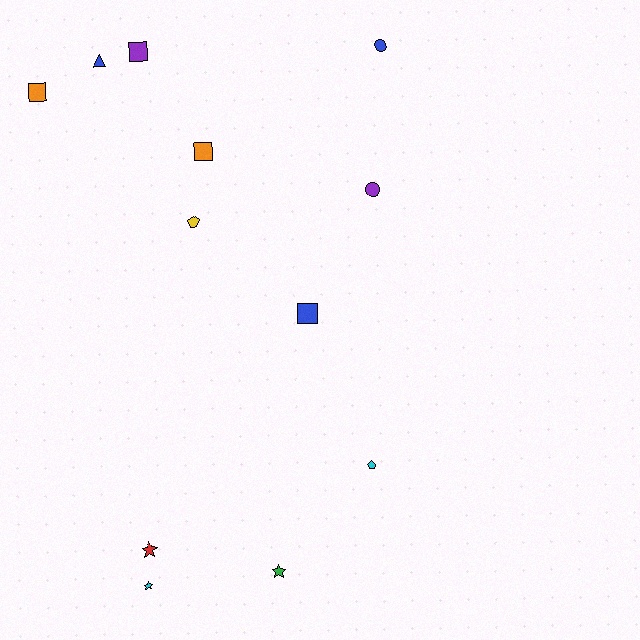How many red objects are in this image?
There is 1 red object.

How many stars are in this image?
There are 3 stars.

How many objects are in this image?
There are 12 objects.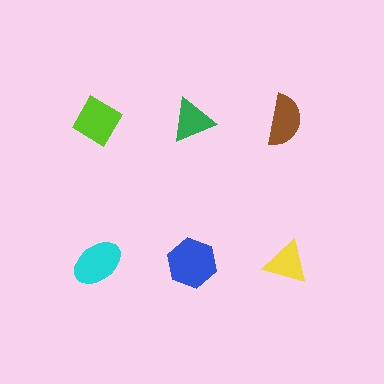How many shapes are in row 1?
3 shapes.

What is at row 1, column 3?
A brown semicircle.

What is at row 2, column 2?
A blue hexagon.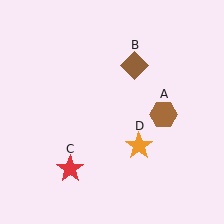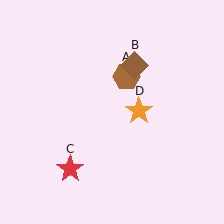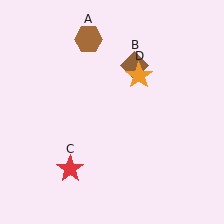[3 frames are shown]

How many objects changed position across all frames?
2 objects changed position: brown hexagon (object A), orange star (object D).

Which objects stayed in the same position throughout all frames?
Brown diamond (object B) and red star (object C) remained stationary.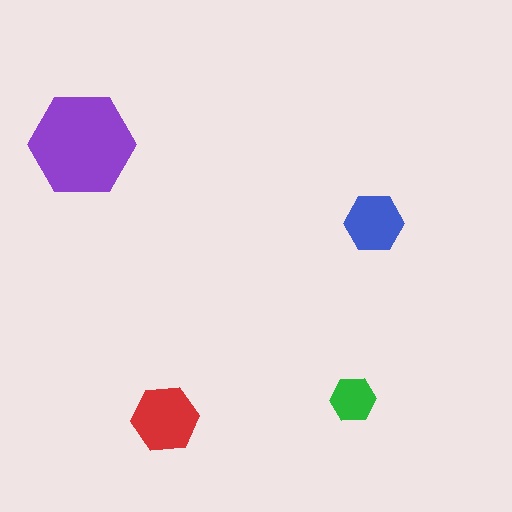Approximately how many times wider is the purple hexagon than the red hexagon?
About 1.5 times wider.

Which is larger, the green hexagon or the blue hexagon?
The blue one.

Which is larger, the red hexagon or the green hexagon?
The red one.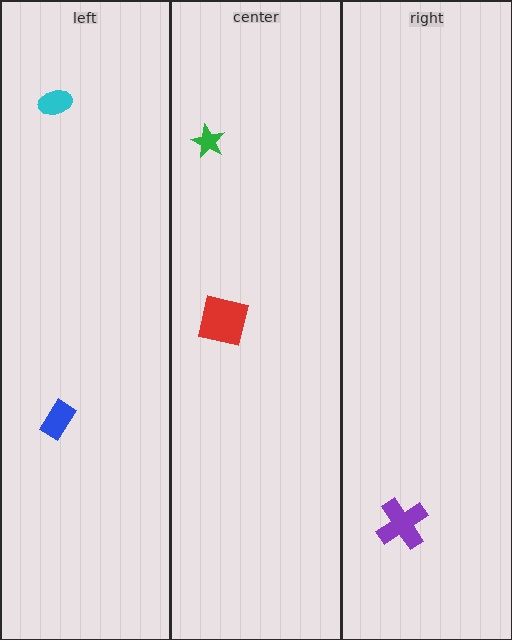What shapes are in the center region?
The red square, the green star.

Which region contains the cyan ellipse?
The left region.